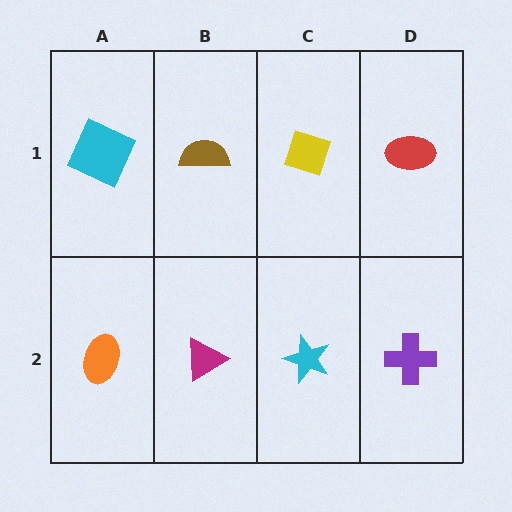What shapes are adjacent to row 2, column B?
A brown semicircle (row 1, column B), an orange ellipse (row 2, column A), a cyan star (row 2, column C).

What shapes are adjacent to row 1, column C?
A cyan star (row 2, column C), a brown semicircle (row 1, column B), a red ellipse (row 1, column D).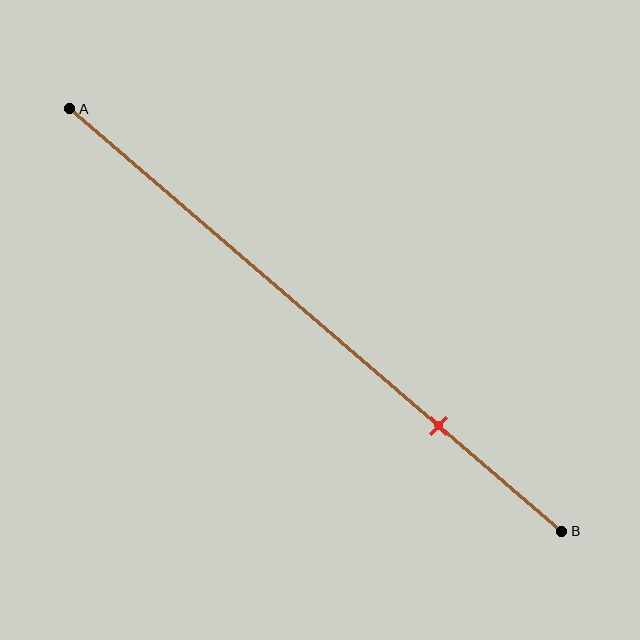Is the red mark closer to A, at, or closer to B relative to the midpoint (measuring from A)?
The red mark is closer to point B than the midpoint of segment AB.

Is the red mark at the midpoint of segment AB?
No, the mark is at about 75% from A, not at the 50% midpoint.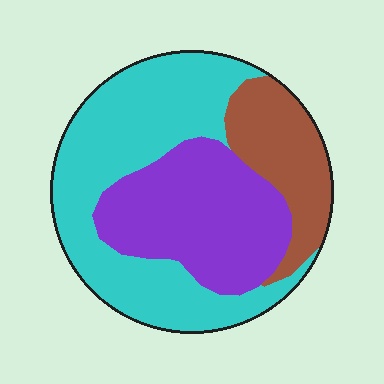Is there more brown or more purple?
Purple.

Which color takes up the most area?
Cyan, at roughly 50%.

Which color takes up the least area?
Brown, at roughly 20%.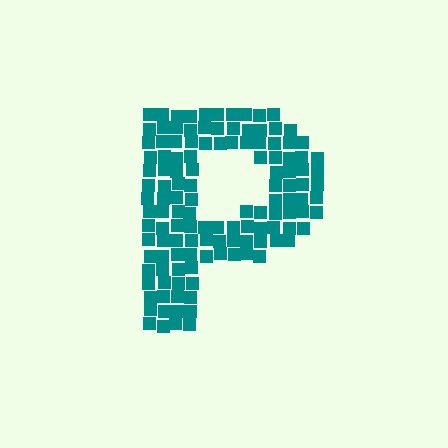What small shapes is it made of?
It is made of small squares.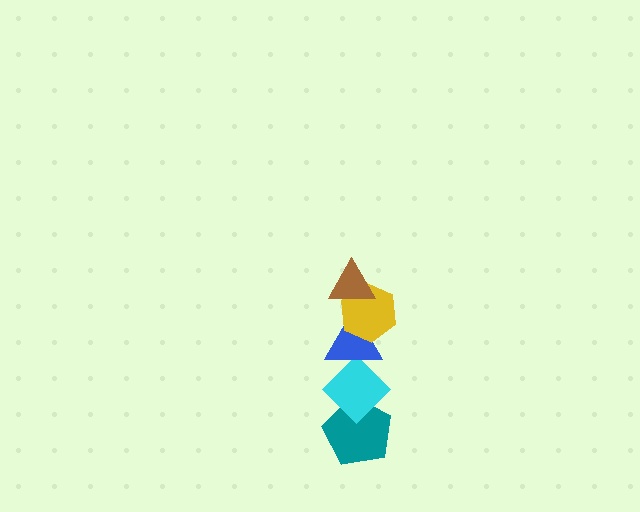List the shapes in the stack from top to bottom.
From top to bottom: the brown triangle, the yellow hexagon, the blue triangle, the cyan diamond, the teal pentagon.